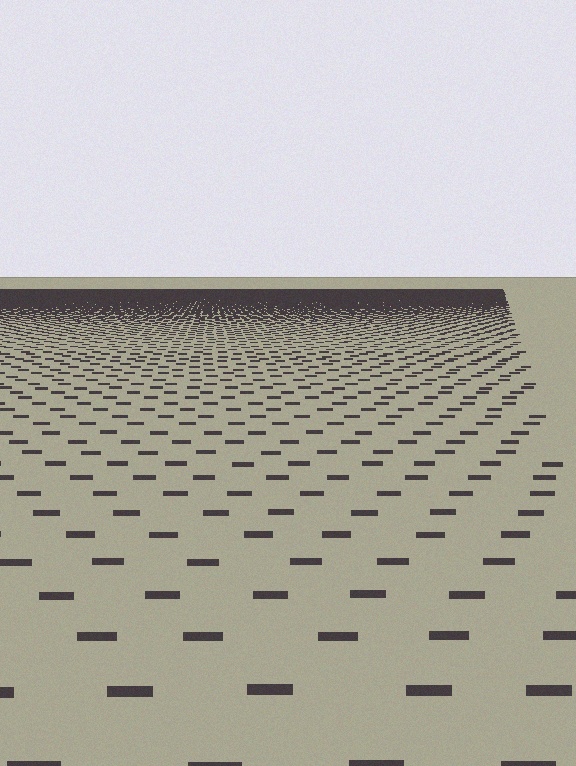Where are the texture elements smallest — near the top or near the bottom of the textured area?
Near the top.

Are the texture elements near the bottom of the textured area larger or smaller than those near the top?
Larger. Near the bottom, elements are closer to the viewer and appear at a bigger on-screen size.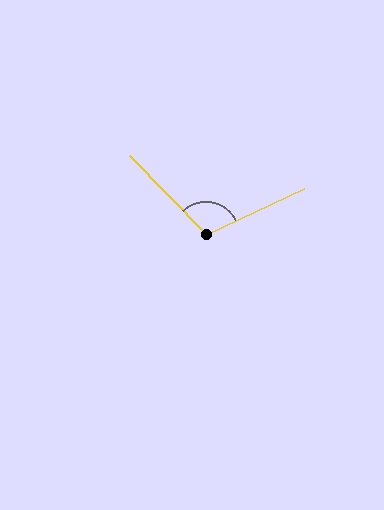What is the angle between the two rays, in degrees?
Approximately 109 degrees.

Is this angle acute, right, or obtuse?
It is obtuse.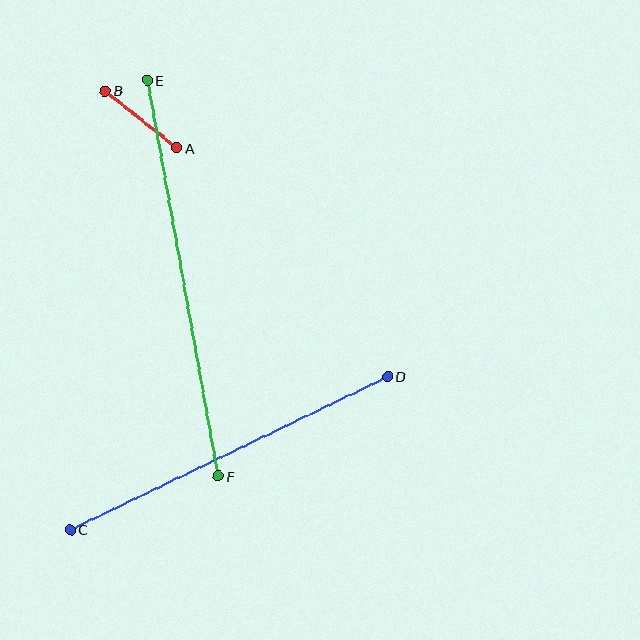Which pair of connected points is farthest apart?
Points E and F are farthest apart.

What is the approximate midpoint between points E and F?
The midpoint is at approximately (183, 278) pixels.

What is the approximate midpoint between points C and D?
The midpoint is at approximately (229, 453) pixels.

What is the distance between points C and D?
The distance is approximately 353 pixels.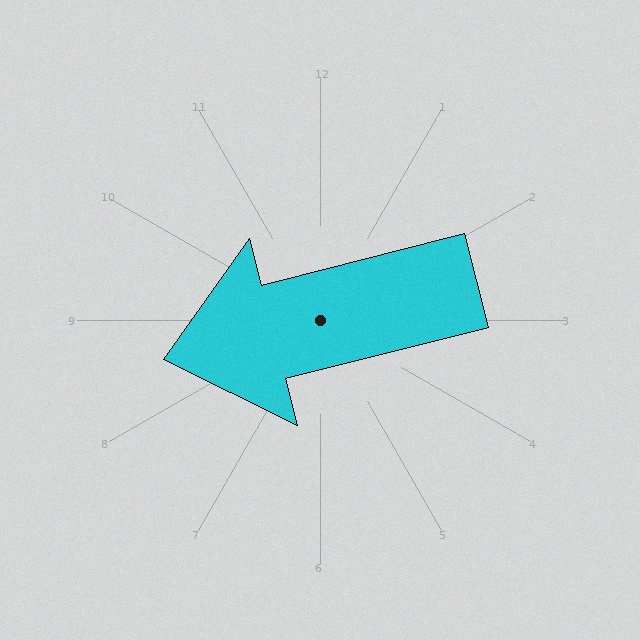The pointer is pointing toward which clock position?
Roughly 9 o'clock.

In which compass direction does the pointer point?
West.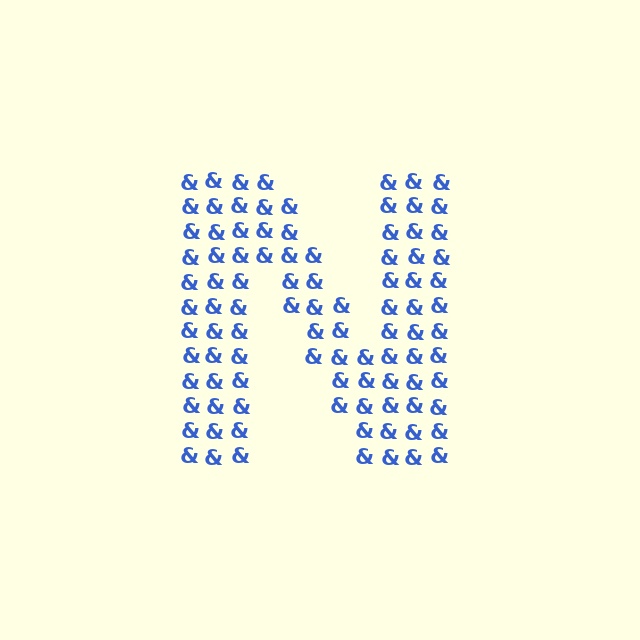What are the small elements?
The small elements are ampersands.